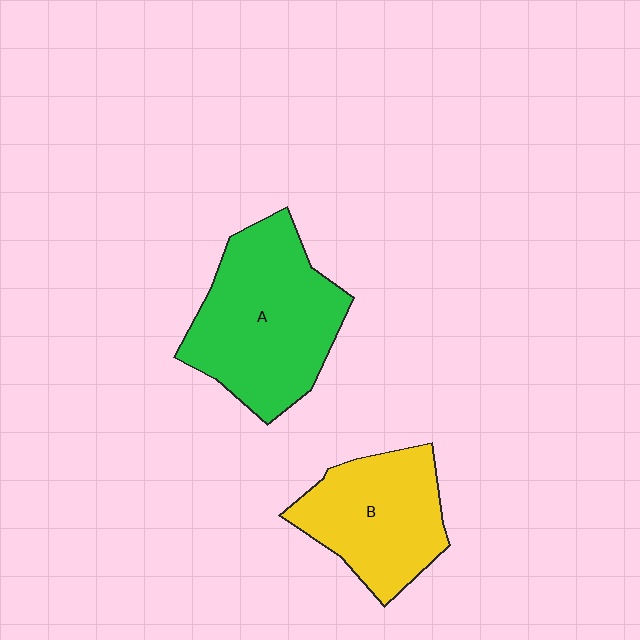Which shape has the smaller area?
Shape B (yellow).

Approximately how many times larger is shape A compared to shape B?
Approximately 1.4 times.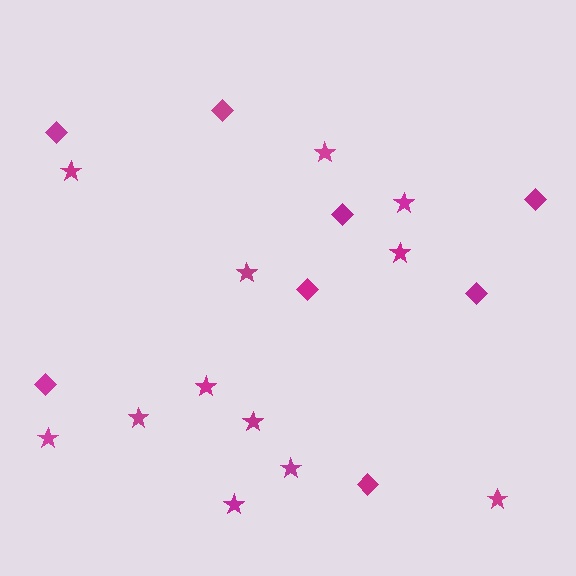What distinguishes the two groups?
There are 2 groups: one group of diamonds (8) and one group of stars (12).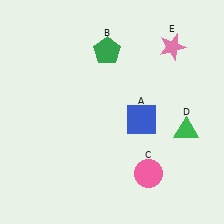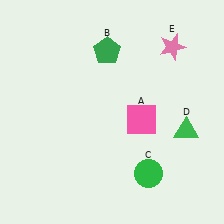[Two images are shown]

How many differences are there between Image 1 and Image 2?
There are 2 differences between the two images.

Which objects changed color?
A changed from blue to pink. C changed from pink to green.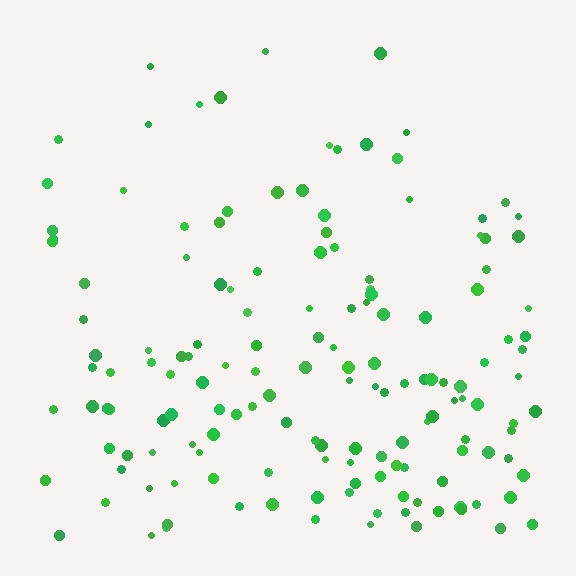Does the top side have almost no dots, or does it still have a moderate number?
Still a moderate number, just noticeably fewer than the bottom.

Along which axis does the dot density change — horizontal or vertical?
Vertical.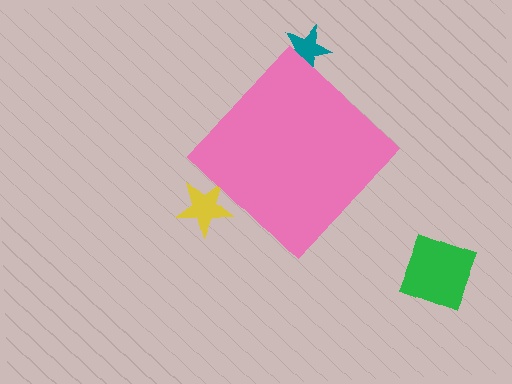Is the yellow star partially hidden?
Yes, the yellow star is partially hidden behind the pink diamond.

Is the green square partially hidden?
No, the green square is fully visible.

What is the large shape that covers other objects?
A pink diamond.